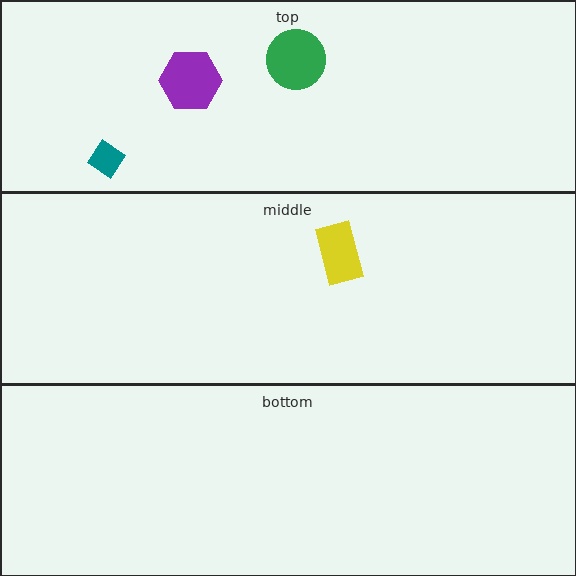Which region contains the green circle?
The top region.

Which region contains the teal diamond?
The top region.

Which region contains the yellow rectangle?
The middle region.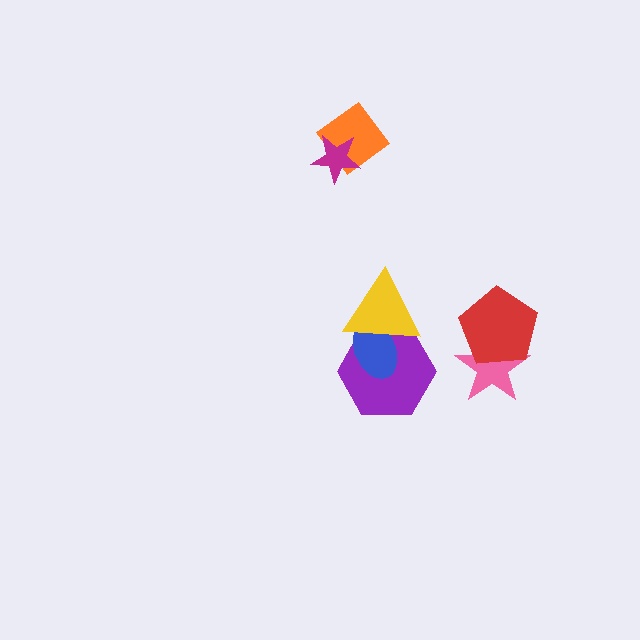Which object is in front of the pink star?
The red pentagon is in front of the pink star.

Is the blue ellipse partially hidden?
Yes, it is partially covered by another shape.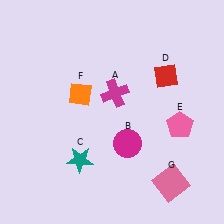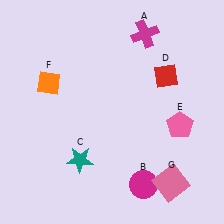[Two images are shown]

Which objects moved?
The objects that moved are: the magenta cross (A), the magenta circle (B), the orange diamond (F).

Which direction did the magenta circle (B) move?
The magenta circle (B) moved down.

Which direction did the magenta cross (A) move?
The magenta cross (A) moved up.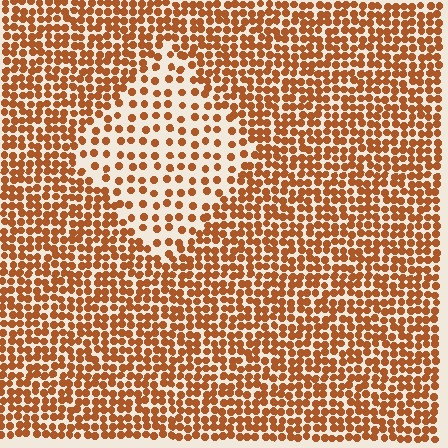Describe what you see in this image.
The image contains small brown elements arranged at two different densities. A diamond-shaped region is visible where the elements are less densely packed than the surrounding area.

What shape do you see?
I see a diamond.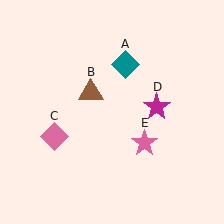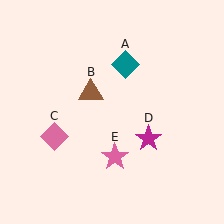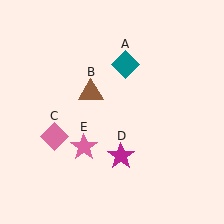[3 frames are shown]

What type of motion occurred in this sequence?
The magenta star (object D), pink star (object E) rotated clockwise around the center of the scene.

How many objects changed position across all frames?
2 objects changed position: magenta star (object D), pink star (object E).